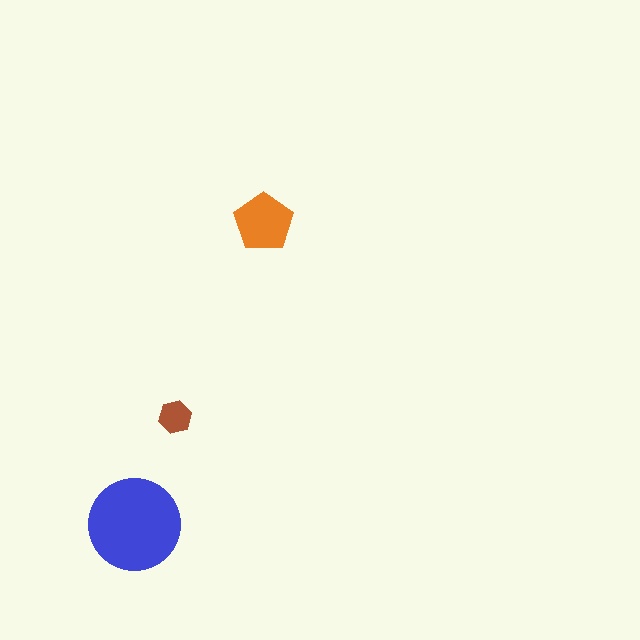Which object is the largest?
The blue circle.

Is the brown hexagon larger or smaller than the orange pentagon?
Smaller.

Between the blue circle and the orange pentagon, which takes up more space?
The blue circle.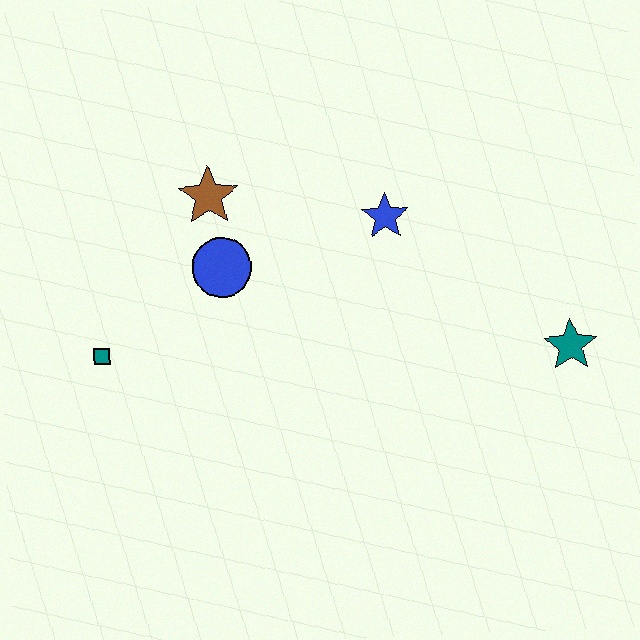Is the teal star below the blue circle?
Yes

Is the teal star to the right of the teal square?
Yes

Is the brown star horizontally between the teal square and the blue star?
Yes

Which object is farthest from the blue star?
The teal square is farthest from the blue star.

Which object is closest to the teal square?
The blue circle is closest to the teal square.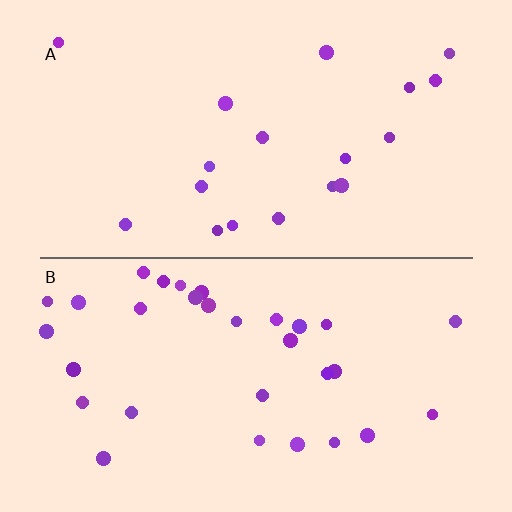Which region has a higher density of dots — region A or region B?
B (the bottom).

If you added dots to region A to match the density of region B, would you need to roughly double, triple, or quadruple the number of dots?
Approximately double.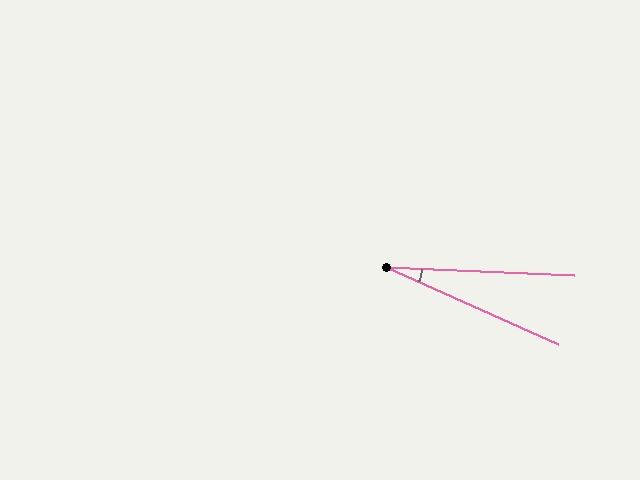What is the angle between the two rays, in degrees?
Approximately 22 degrees.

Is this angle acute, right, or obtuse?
It is acute.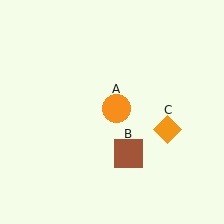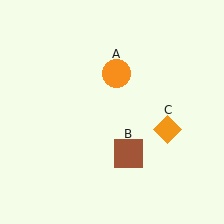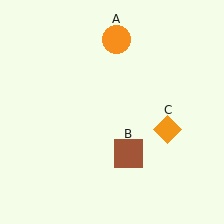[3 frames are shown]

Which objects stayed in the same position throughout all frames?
Brown square (object B) and orange diamond (object C) remained stationary.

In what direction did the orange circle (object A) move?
The orange circle (object A) moved up.